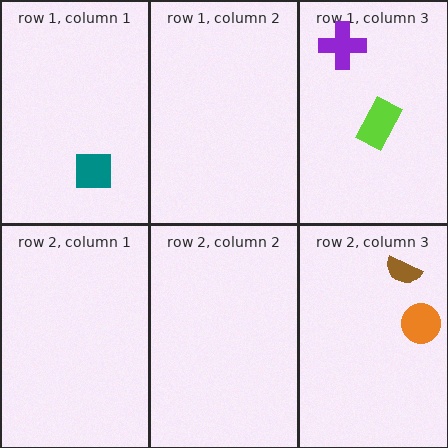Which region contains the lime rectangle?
The row 1, column 3 region.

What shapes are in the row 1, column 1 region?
The teal square.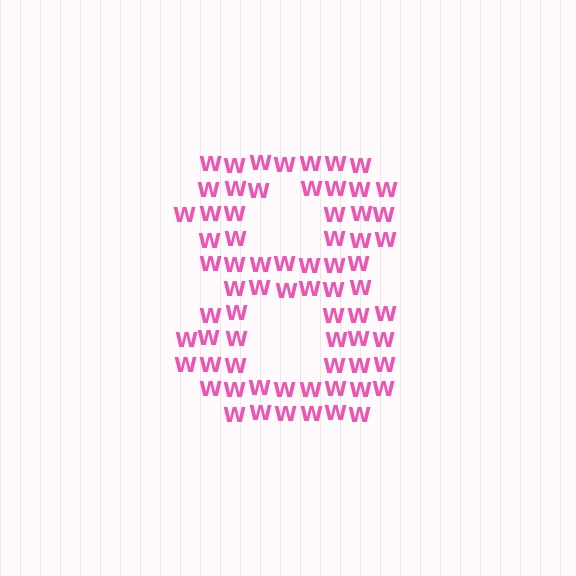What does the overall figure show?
The overall figure shows the digit 8.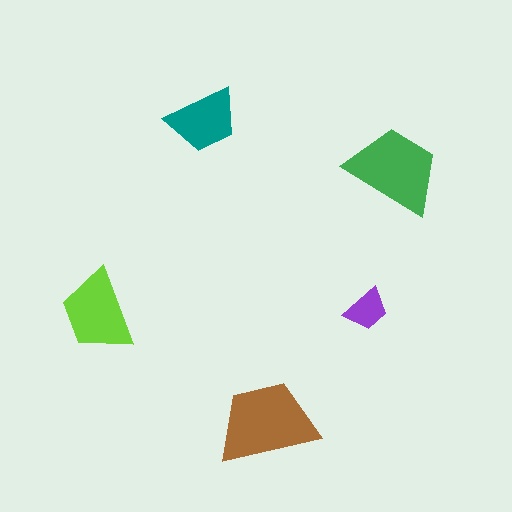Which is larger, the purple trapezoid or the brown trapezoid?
The brown one.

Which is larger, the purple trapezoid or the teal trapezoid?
The teal one.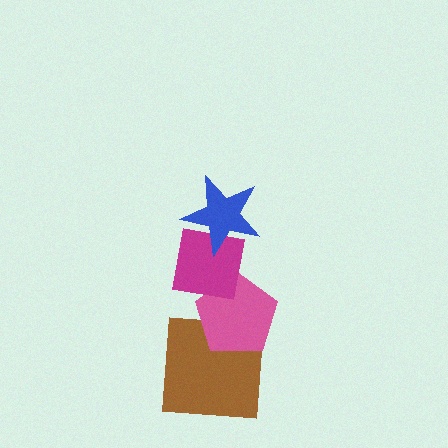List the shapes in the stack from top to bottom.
From top to bottom: the blue star, the magenta square, the pink pentagon, the brown square.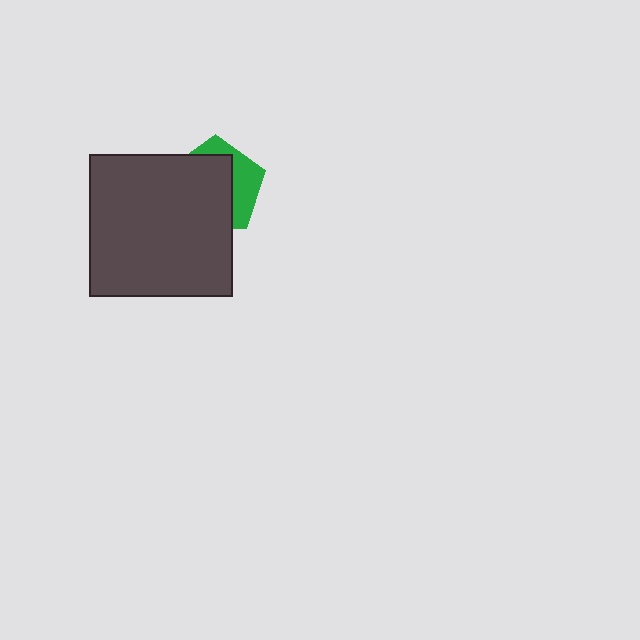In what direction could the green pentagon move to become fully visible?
The green pentagon could move toward the upper-right. That would shift it out from behind the dark gray square entirely.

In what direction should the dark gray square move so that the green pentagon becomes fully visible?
The dark gray square should move toward the lower-left. That is the shortest direction to clear the overlap and leave the green pentagon fully visible.